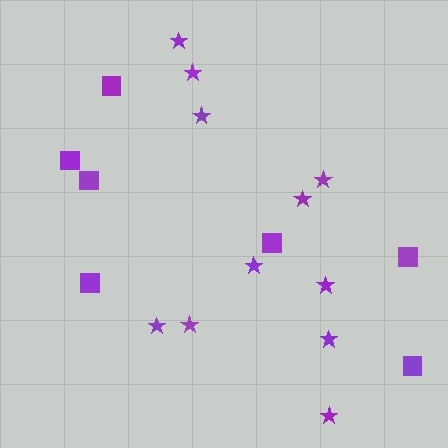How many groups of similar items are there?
There are 2 groups: one group of stars (11) and one group of squares (7).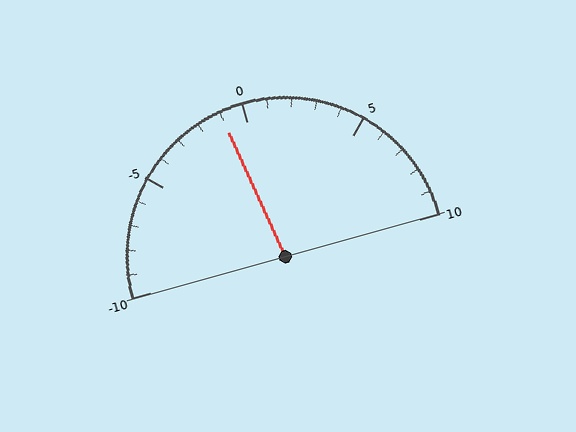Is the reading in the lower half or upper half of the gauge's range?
The reading is in the lower half of the range (-10 to 10).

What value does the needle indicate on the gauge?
The needle indicates approximately -1.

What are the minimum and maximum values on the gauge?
The gauge ranges from -10 to 10.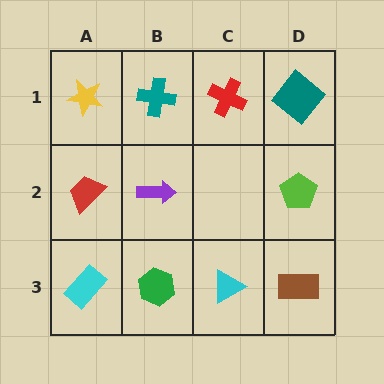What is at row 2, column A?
A red trapezoid.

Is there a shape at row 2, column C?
No, that cell is empty.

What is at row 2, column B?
A purple arrow.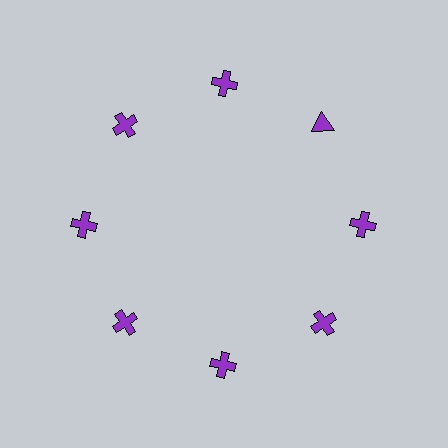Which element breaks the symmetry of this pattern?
The purple triangle at roughly the 2 o'clock position breaks the symmetry. All other shapes are purple crosses.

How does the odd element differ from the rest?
It has a different shape: triangle instead of cross.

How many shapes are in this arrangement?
There are 8 shapes arranged in a ring pattern.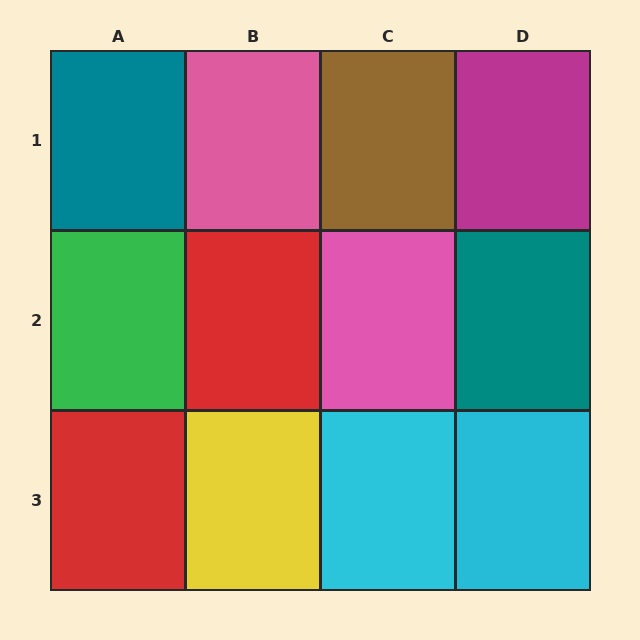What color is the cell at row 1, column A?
Teal.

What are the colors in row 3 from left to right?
Red, yellow, cyan, cyan.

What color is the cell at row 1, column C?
Brown.